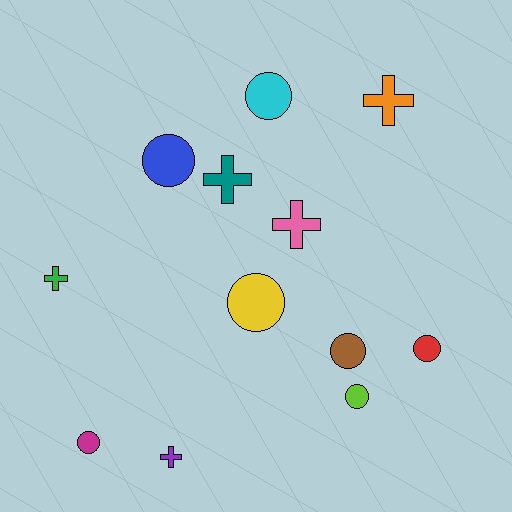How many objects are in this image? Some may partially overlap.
There are 12 objects.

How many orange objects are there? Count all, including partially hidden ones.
There is 1 orange object.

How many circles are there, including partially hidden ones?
There are 7 circles.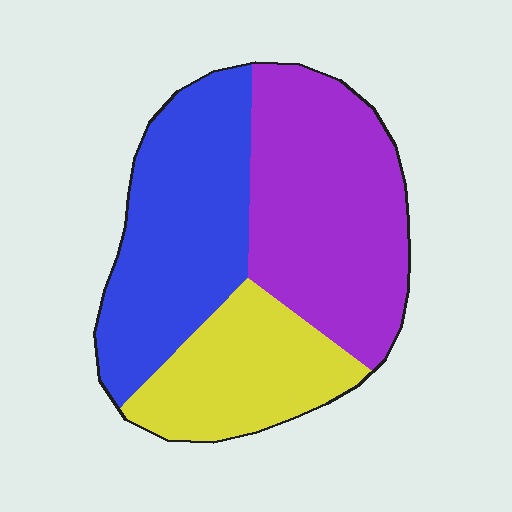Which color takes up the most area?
Purple, at roughly 40%.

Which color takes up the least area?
Yellow, at roughly 25%.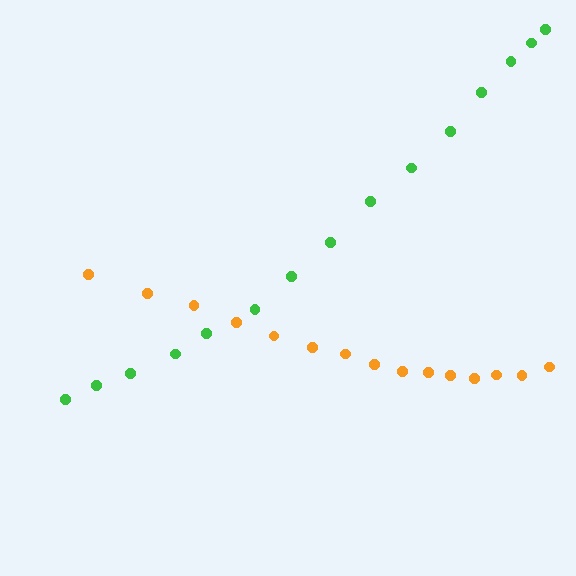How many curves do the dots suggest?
There are 2 distinct paths.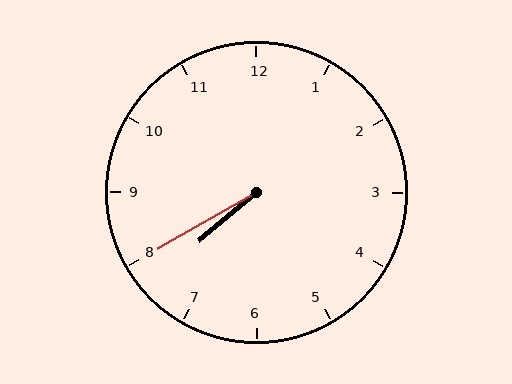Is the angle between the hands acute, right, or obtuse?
It is acute.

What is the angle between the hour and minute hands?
Approximately 10 degrees.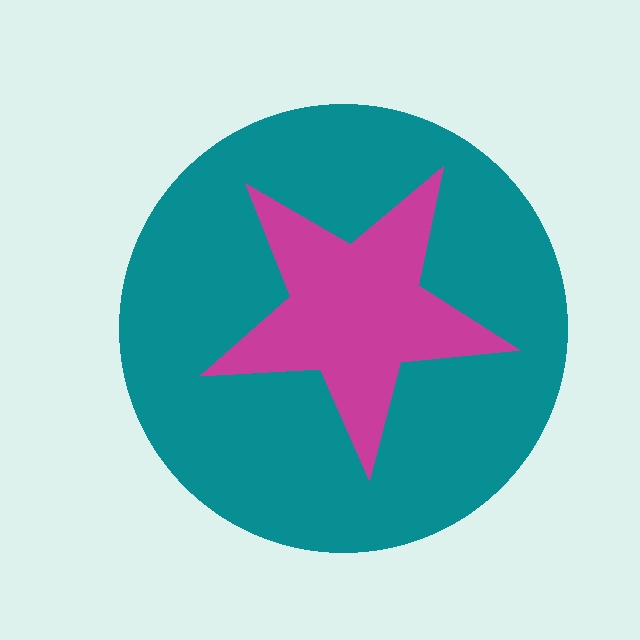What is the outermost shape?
The teal circle.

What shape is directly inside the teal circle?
The magenta star.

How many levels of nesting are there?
2.